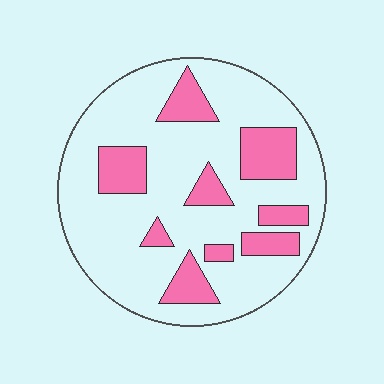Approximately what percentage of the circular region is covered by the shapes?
Approximately 25%.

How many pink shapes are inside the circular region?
9.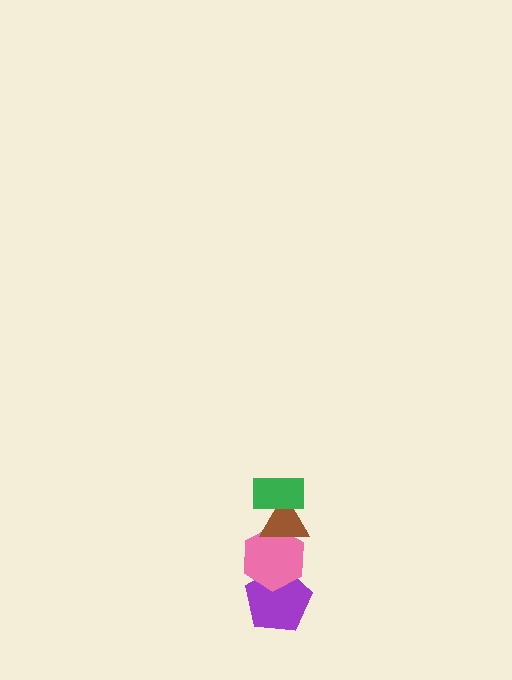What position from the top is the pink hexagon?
The pink hexagon is 3rd from the top.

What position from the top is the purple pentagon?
The purple pentagon is 4th from the top.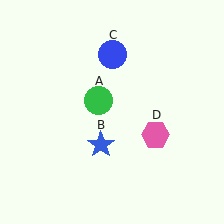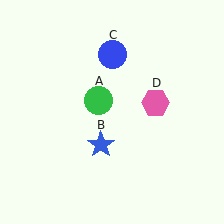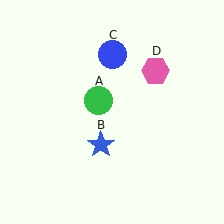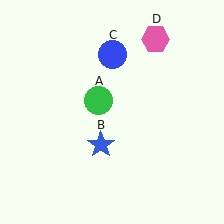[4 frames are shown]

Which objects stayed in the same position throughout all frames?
Green circle (object A) and blue star (object B) and blue circle (object C) remained stationary.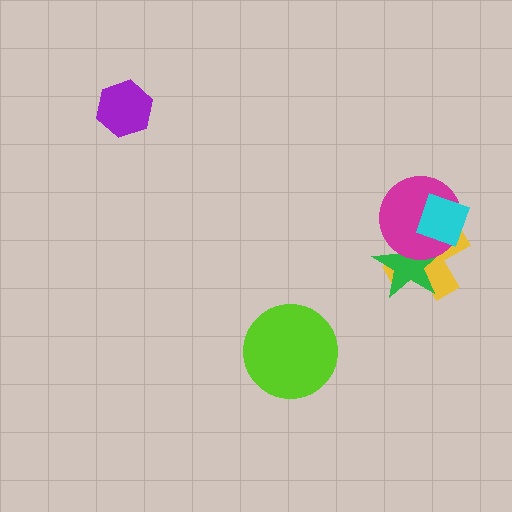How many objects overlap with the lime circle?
0 objects overlap with the lime circle.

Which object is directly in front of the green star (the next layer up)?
The magenta circle is directly in front of the green star.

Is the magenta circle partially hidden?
Yes, it is partially covered by another shape.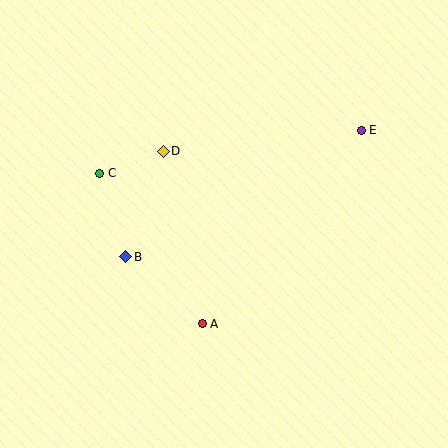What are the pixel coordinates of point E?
Point E is at (361, 130).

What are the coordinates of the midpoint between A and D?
The midpoint between A and D is at (183, 238).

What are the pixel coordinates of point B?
Point B is at (126, 257).